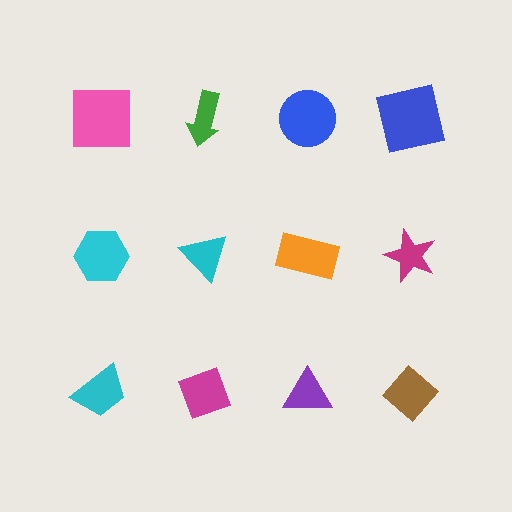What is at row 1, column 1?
A pink square.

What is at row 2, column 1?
A cyan hexagon.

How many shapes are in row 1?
4 shapes.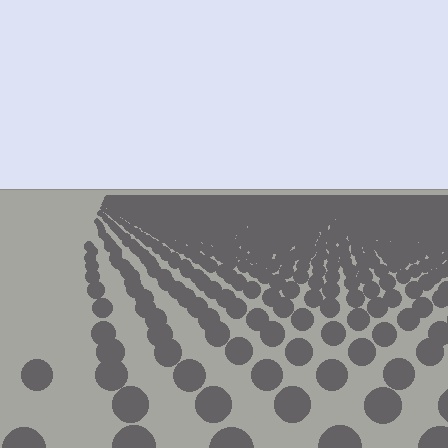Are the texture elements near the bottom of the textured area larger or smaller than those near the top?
Larger. Near the bottom, elements are closer to the viewer and appear at a bigger on-screen size.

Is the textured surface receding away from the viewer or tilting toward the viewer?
The surface is receding away from the viewer. Texture elements get smaller and denser toward the top.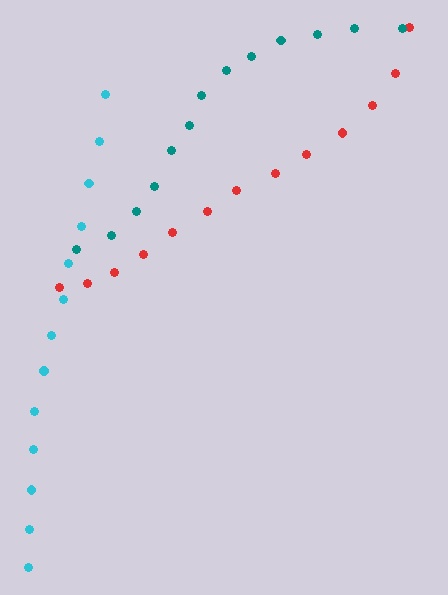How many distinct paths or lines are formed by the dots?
There are 3 distinct paths.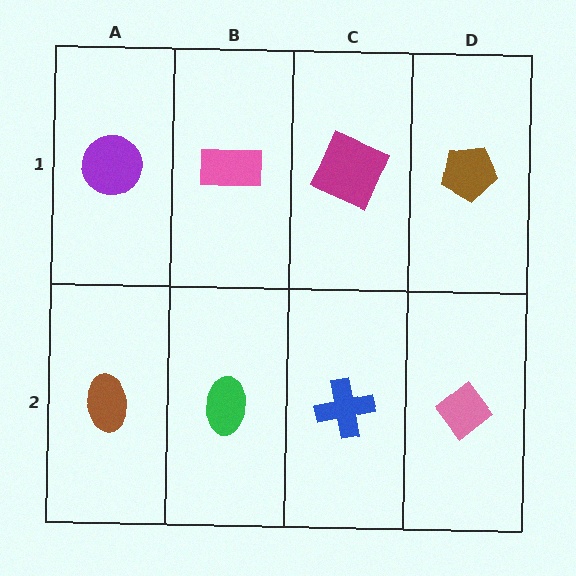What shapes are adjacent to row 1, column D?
A pink diamond (row 2, column D), a magenta square (row 1, column C).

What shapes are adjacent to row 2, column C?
A magenta square (row 1, column C), a green ellipse (row 2, column B), a pink diamond (row 2, column D).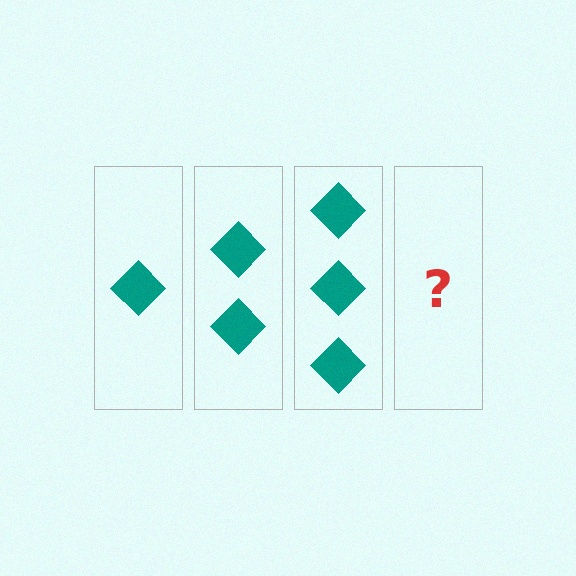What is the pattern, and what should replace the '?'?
The pattern is that each step adds one more diamond. The '?' should be 4 diamonds.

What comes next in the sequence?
The next element should be 4 diamonds.